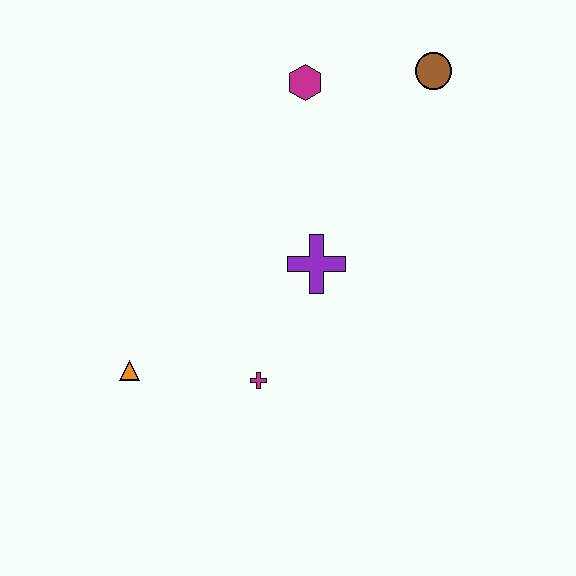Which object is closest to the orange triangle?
The magenta cross is closest to the orange triangle.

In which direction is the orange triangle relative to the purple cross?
The orange triangle is to the left of the purple cross.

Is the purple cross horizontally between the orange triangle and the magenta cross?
No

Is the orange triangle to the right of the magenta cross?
No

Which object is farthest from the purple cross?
The brown circle is farthest from the purple cross.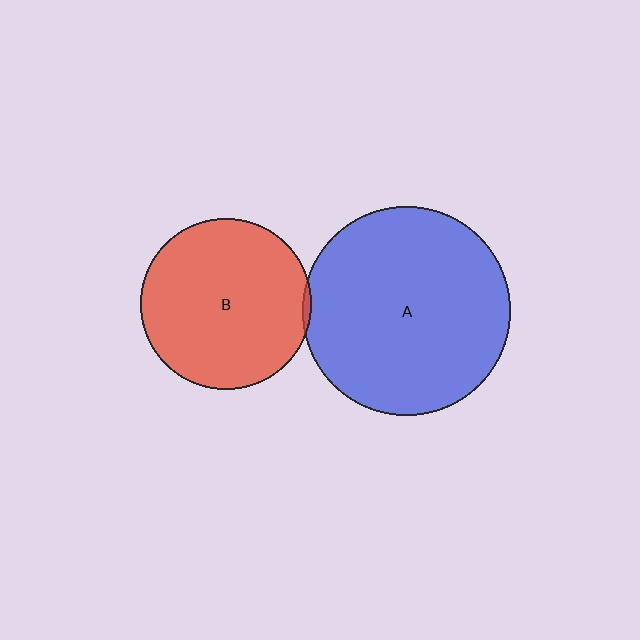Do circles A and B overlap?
Yes.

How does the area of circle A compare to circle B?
Approximately 1.5 times.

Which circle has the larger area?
Circle A (blue).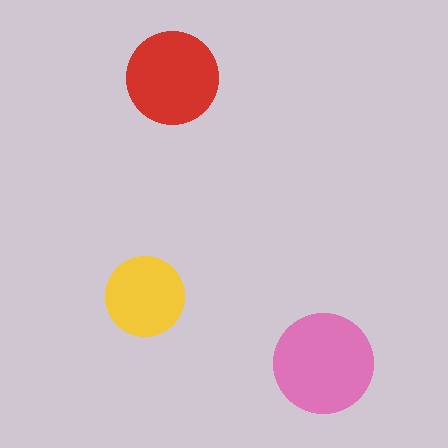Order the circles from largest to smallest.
the pink one, the red one, the yellow one.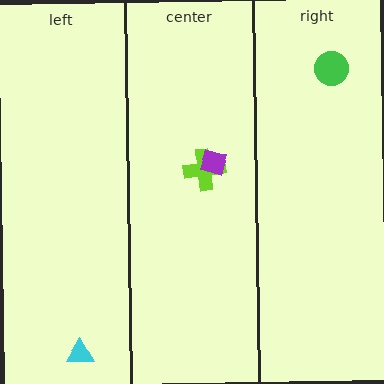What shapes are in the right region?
The green circle.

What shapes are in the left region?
The cyan triangle.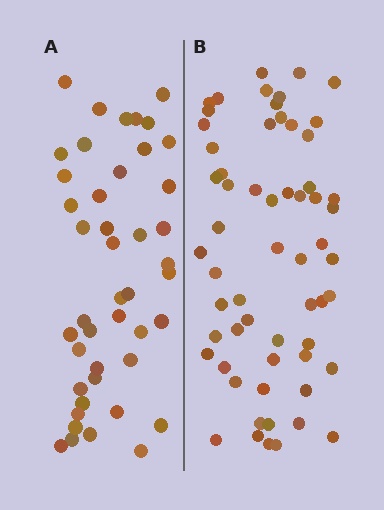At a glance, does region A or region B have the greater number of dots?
Region B (the right region) has more dots.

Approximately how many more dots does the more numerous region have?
Region B has approximately 15 more dots than region A.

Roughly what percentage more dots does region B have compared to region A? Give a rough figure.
About 35% more.